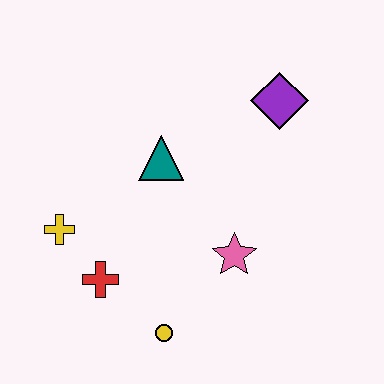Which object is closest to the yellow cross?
The red cross is closest to the yellow cross.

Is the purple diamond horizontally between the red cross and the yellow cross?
No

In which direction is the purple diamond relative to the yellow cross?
The purple diamond is to the right of the yellow cross.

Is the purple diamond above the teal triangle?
Yes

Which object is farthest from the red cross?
The purple diamond is farthest from the red cross.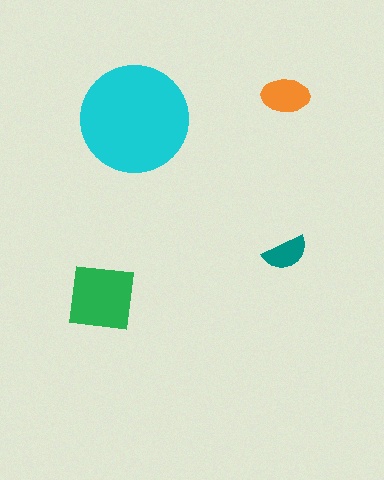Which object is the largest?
The cyan circle.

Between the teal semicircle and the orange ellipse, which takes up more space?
The orange ellipse.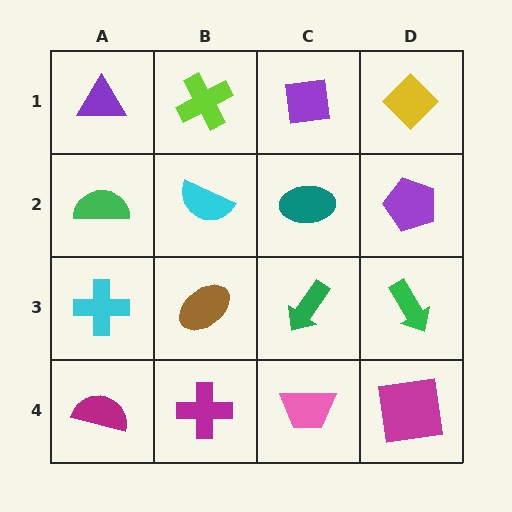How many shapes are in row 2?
4 shapes.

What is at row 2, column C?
A teal ellipse.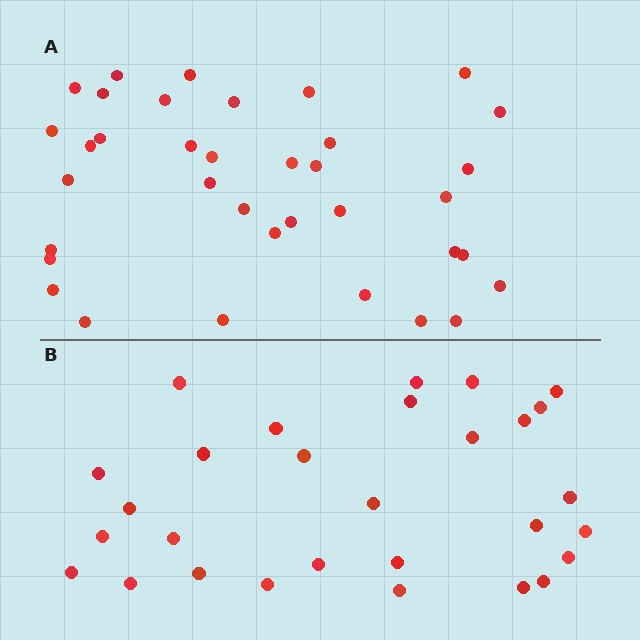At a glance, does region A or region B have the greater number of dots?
Region A (the top region) has more dots.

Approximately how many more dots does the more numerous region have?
Region A has roughly 8 or so more dots than region B.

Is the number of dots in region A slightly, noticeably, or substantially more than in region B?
Region A has only slightly more — the two regions are fairly close. The ratio is roughly 1.2 to 1.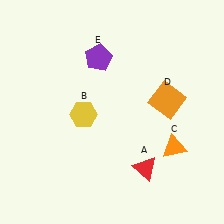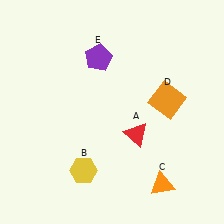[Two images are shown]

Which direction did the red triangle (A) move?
The red triangle (A) moved up.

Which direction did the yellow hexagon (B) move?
The yellow hexagon (B) moved down.